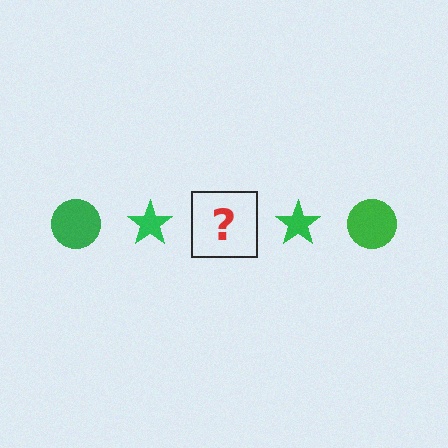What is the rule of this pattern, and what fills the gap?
The rule is that the pattern cycles through circle, star shapes in green. The gap should be filled with a green circle.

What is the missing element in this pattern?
The missing element is a green circle.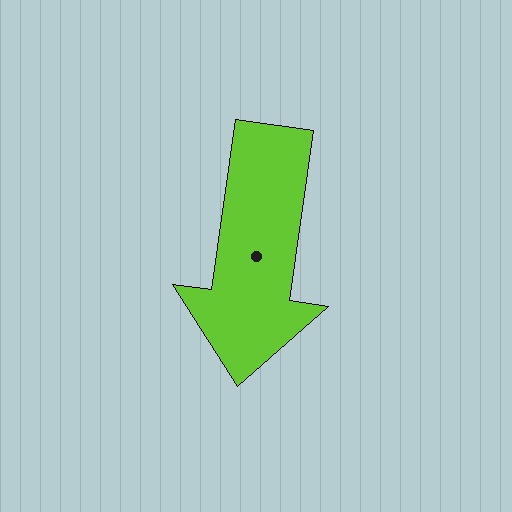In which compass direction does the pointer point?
South.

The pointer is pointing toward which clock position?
Roughly 6 o'clock.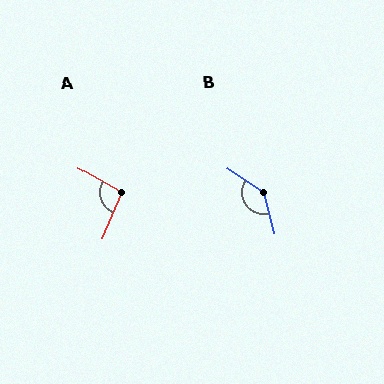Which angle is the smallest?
A, at approximately 97 degrees.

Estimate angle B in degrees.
Approximately 138 degrees.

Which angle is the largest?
B, at approximately 138 degrees.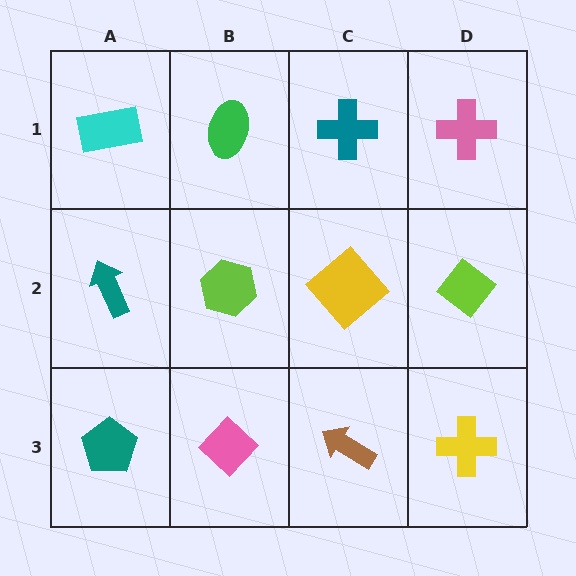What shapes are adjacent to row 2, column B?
A green ellipse (row 1, column B), a pink diamond (row 3, column B), a teal arrow (row 2, column A), a yellow diamond (row 2, column C).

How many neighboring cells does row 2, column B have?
4.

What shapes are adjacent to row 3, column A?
A teal arrow (row 2, column A), a pink diamond (row 3, column B).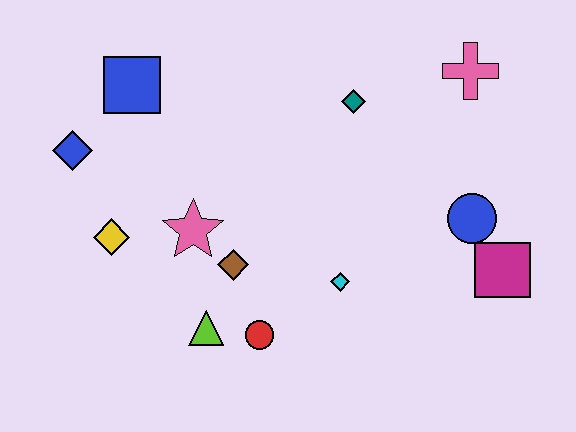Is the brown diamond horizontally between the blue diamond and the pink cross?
Yes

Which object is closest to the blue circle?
The magenta square is closest to the blue circle.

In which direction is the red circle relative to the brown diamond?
The red circle is below the brown diamond.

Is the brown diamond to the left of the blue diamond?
No